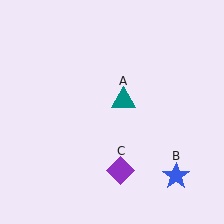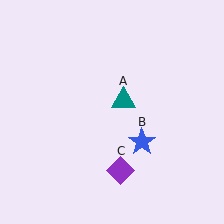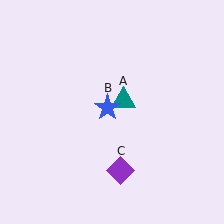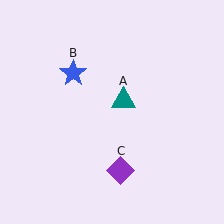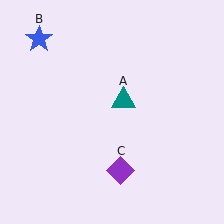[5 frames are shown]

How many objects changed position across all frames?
1 object changed position: blue star (object B).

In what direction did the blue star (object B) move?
The blue star (object B) moved up and to the left.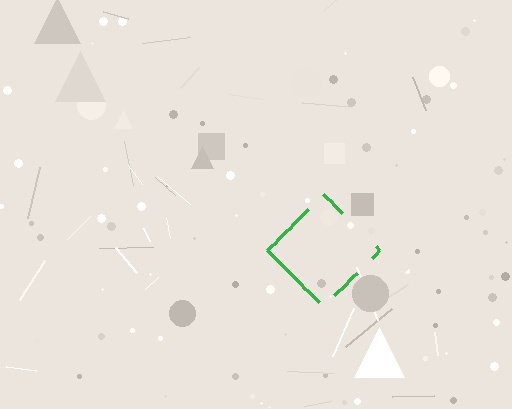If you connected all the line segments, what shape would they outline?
They would outline a diamond.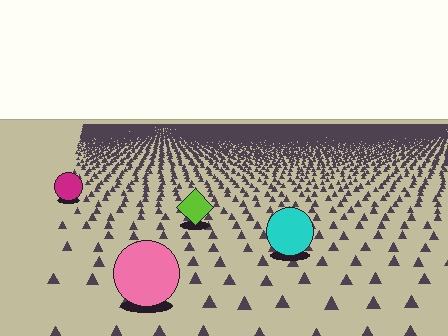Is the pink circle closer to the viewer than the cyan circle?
Yes. The pink circle is closer — you can tell from the texture gradient: the ground texture is coarser near it.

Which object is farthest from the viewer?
The magenta circle is farthest from the viewer. It appears smaller and the ground texture around it is denser.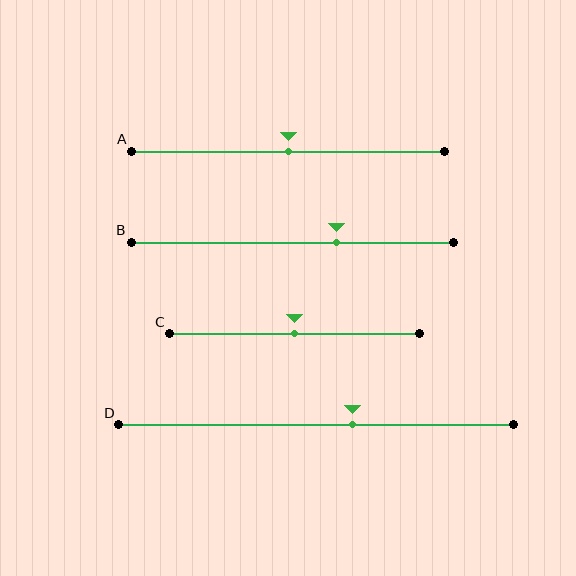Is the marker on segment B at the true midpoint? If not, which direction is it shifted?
No, the marker on segment B is shifted to the right by about 14% of the segment length.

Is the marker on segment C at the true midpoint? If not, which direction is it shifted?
Yes, the marker on segment C is at the true midpoint.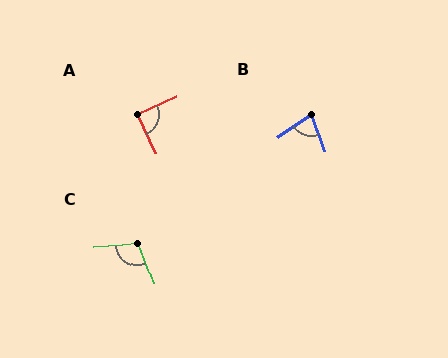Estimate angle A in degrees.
Approximately 88 degrees.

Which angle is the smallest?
B, at approximately 75 degrees.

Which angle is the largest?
C, at approximately 107 degrees.